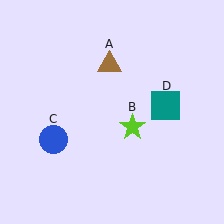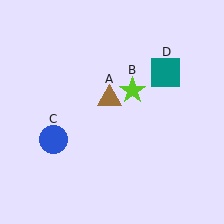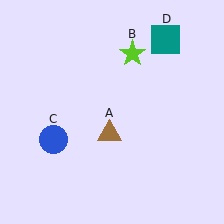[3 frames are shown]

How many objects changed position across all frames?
3 objects changed position: brown triangle (object A), lime star (object B), teal square (object D).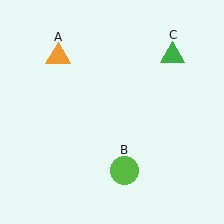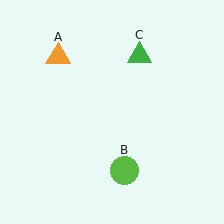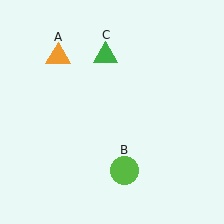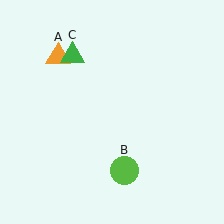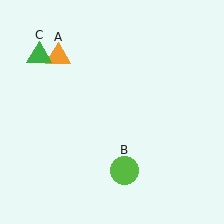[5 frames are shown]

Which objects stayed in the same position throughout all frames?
Orange triangle (object A) and lime circle (object B) remained stationary.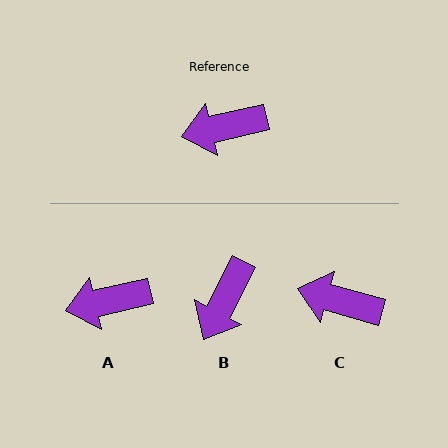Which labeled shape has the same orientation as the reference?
A.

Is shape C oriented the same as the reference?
No, it is off by about 29 degrees.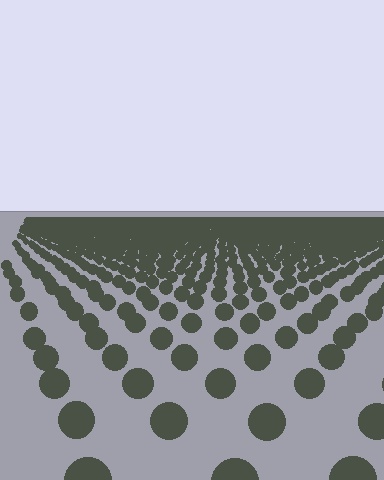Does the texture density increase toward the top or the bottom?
Density increases toward the top.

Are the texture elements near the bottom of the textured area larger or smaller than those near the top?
Larger. Near the bottom, elements are closer to the viewer and appear at a bigger on-screen size.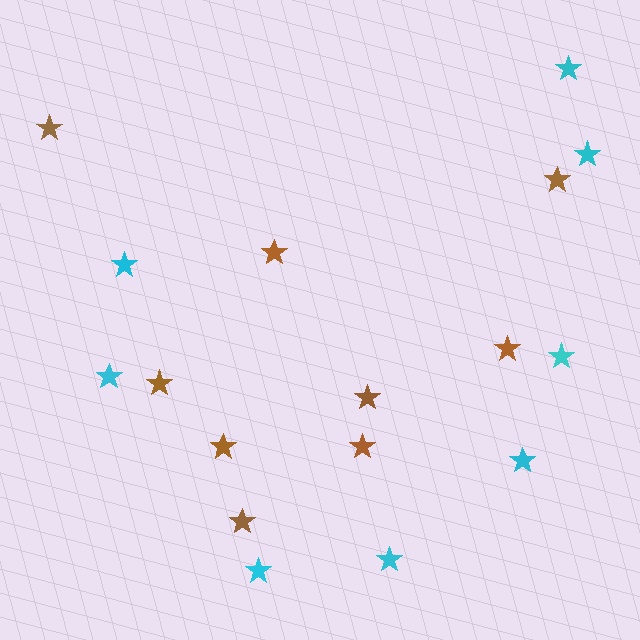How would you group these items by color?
There are 2 groups: one group of brown stars (9) and one group of cyan stars (8).